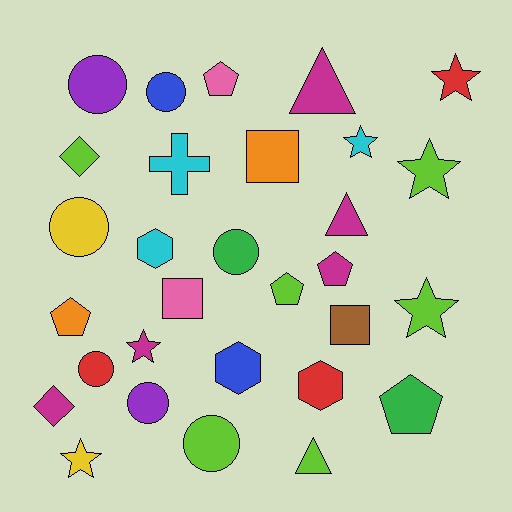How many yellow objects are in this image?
There are 2 yellow objects.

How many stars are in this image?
There are 6 stars.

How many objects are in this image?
There are 30 objects.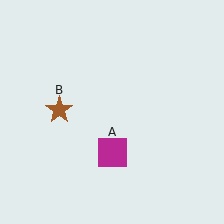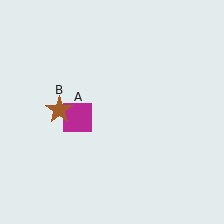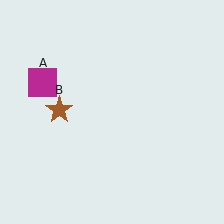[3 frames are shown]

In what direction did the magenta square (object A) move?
The magenta square (object A) moved up and to the left.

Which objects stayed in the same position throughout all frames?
Brown star (object B) remained stationary.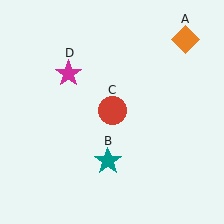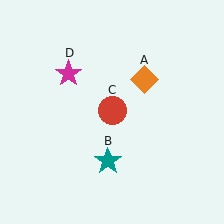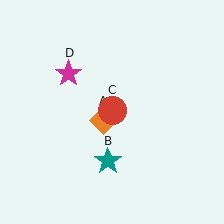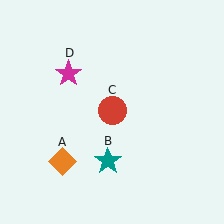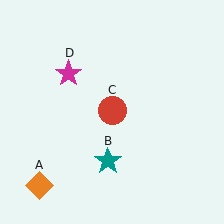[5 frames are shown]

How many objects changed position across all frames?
1 object changed position: orange diamond (object A).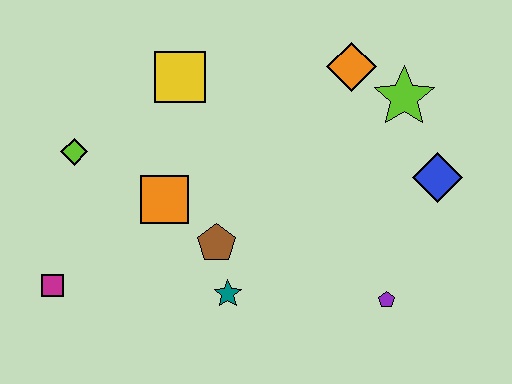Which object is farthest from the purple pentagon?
The lime diamond is farthest from the purple pentagon.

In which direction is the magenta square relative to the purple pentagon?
The magenta square is to the left of the purple pentagon.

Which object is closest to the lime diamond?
The orange square is closest to the lime diamond.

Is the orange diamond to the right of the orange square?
Yes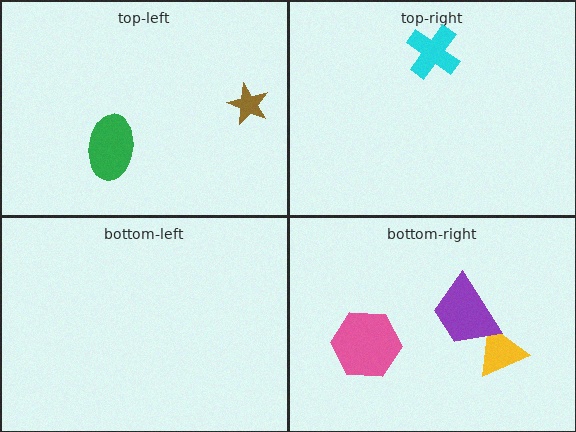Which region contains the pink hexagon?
The bottom-right region.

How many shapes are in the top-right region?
1.